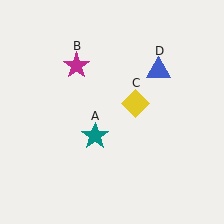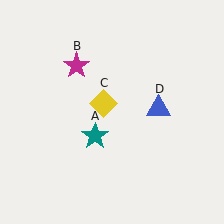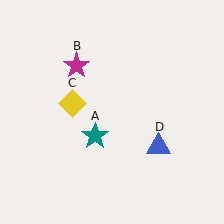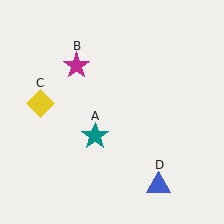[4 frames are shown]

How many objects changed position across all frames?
2 objects changed position: yellow diamond (object C), blue triangle (object D).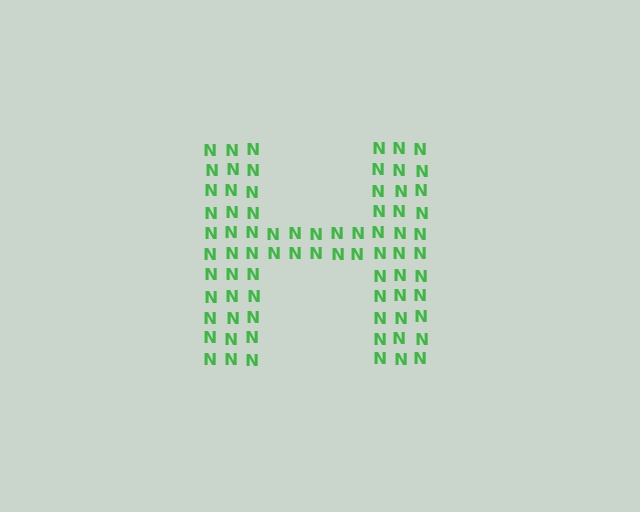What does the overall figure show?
The overall figure shows the letter H.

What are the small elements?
The small elements are letter N's.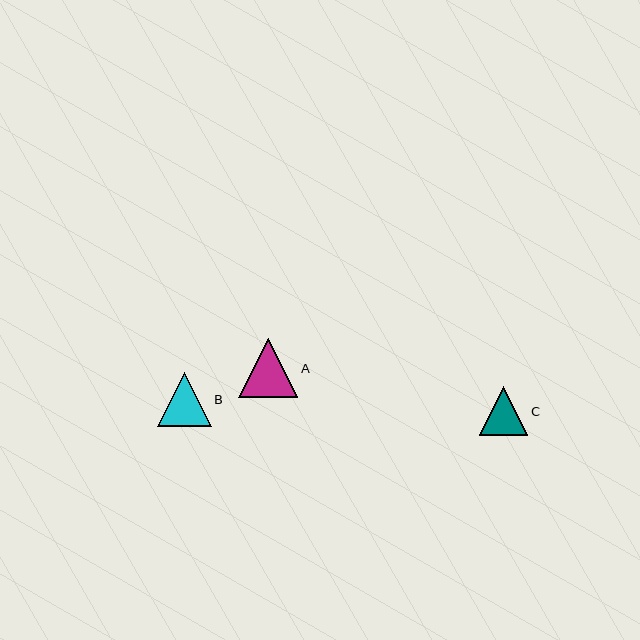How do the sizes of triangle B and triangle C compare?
Triangle B and triangle C are approximately the same size.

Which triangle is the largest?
Triangle A is the largest with a size of approximately 59 pixels.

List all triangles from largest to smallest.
From largest to smallest: A, B, C.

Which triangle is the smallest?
Triangle C is the smallest with a size of approximately 49 pixels.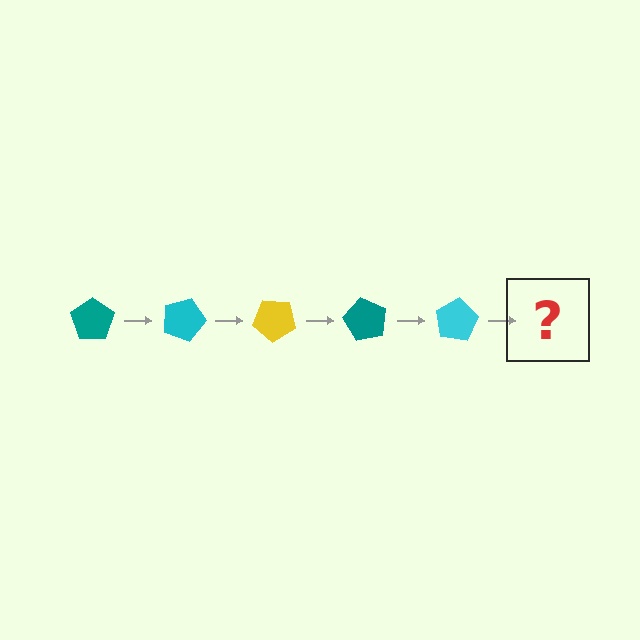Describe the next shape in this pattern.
It should be a yellow pentagon, rotated 100 degrees from the start.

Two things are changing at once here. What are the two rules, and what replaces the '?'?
The two rules are that it rotates 20 degrees each step and the color cycles through teal, cyan, and yellow. The '?' should be a yellow pentagon, rotated 100 degrees from the start.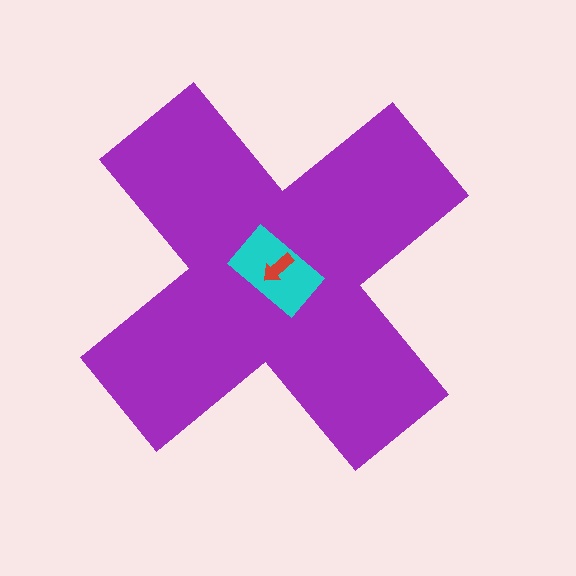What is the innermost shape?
The red arrow.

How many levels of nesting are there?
3.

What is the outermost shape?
The purple cross.